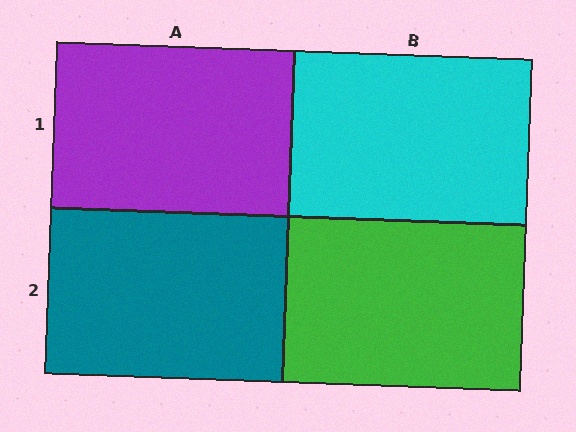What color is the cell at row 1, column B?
Cyan.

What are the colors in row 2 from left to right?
Teal, green.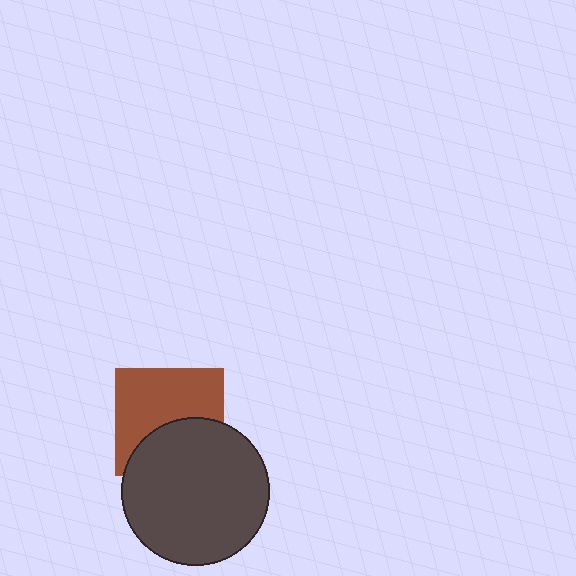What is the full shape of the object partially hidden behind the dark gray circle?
The partially hidden object is a brown square.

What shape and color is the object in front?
The object in front is a dark gray circle.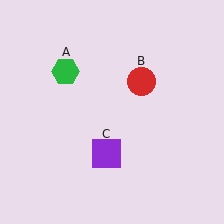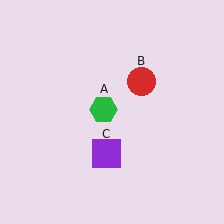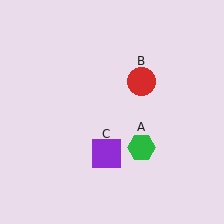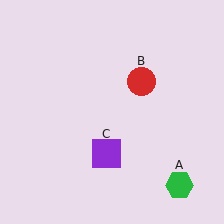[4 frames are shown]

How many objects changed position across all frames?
1 object changed position: green hexagon (object A).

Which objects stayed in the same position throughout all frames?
Red circle (object B) and purple square (object C) remained stationary.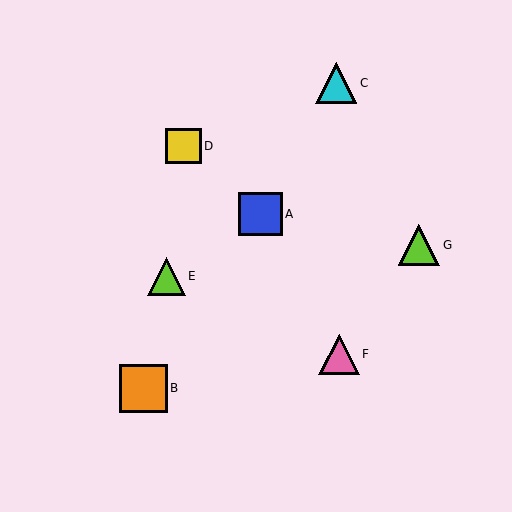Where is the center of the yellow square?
The center of the yellow square is at (183, 146).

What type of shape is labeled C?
Shape C is a cyan triangle.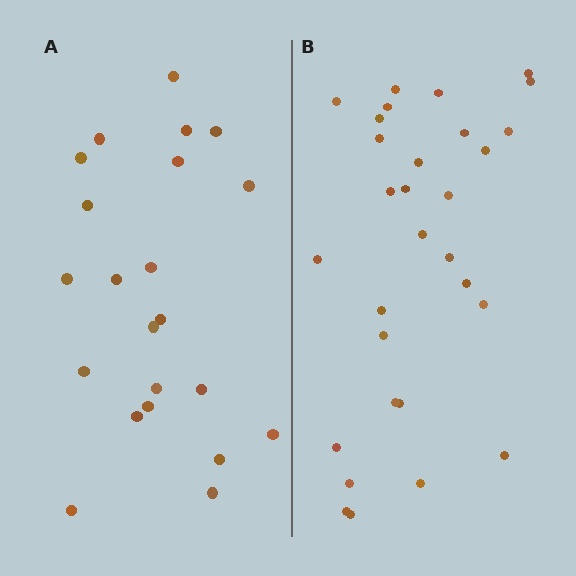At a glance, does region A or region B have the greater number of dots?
Region B (the right region) has more dots.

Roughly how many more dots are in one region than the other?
Region B has roughly 8 or so more dots than region A.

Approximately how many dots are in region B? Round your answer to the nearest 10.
About 30 dots.